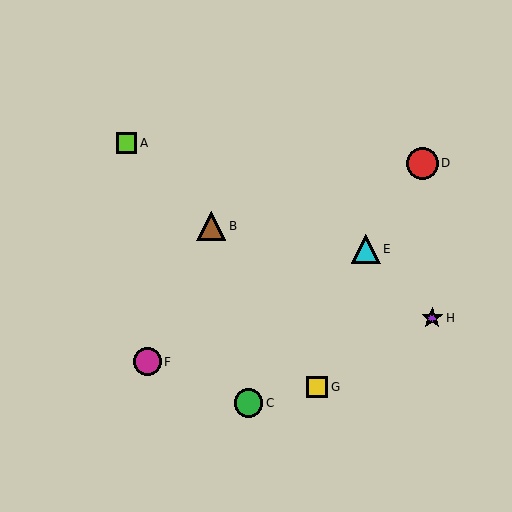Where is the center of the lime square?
The center of the lime square is at (127, 143).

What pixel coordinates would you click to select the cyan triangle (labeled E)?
Click at (366, 249) to select the cyan triangle E.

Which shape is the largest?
The red circle (labeled D) is the largest.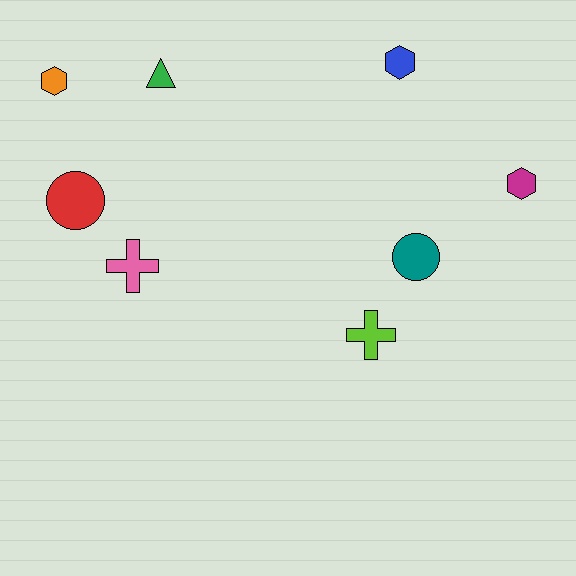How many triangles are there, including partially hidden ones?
There is 1 triangle.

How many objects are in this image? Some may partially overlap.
There are 8 objects.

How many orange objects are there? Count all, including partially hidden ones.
There is 1 orange object.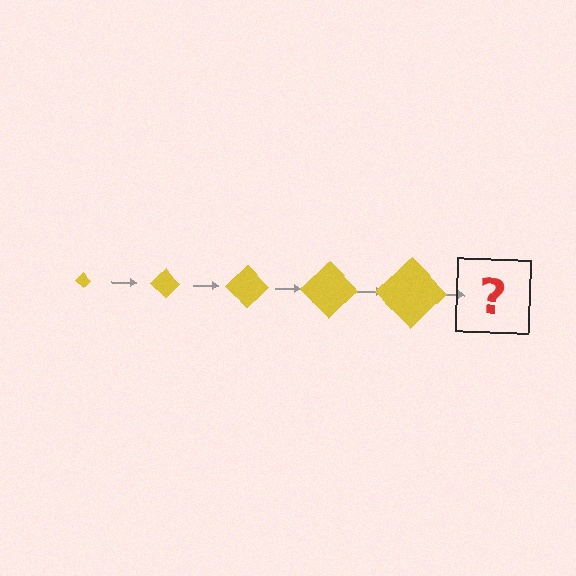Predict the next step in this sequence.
The next step is a yellow diamond, larger than the previous one.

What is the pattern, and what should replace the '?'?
The pattern is that the diamond gets progressively larger each step. The '?' should be a yellow diamond, larger than the previous one.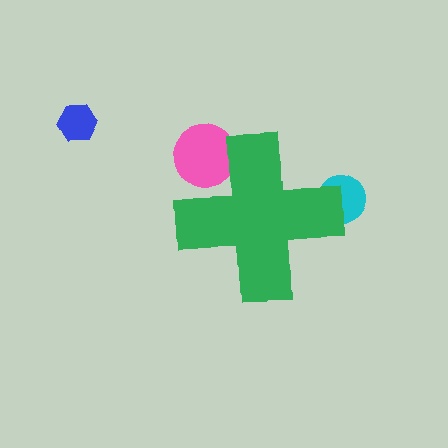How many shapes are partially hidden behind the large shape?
2 shapes are partially hidden.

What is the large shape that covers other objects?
A green cross.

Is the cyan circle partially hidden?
Yes, the cyan circle is partially hidden behind the green cross.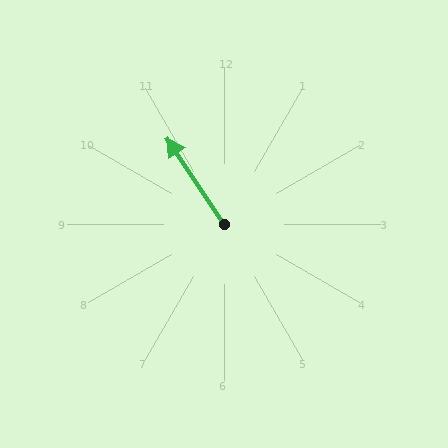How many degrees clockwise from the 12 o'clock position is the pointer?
Approximately 326 degrees.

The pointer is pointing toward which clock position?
Roughly 11 o'clock.